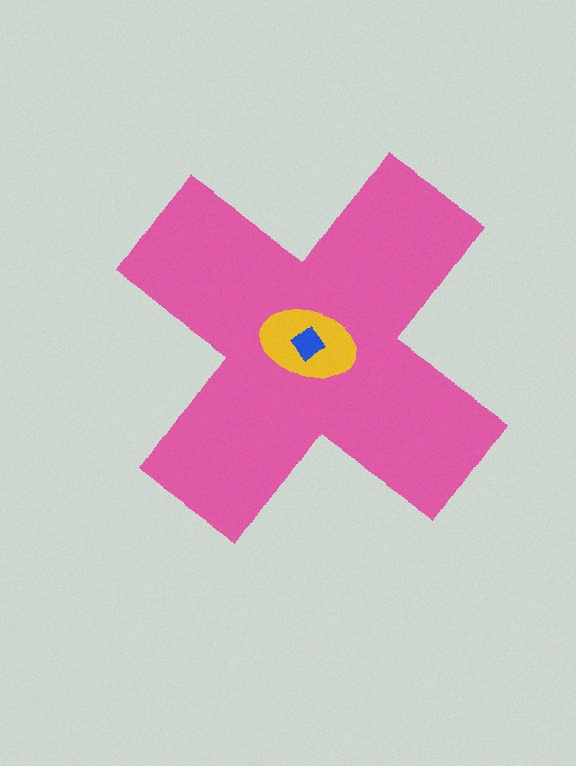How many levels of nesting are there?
3.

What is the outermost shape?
The pink cross.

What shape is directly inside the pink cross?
The yellow ellipse.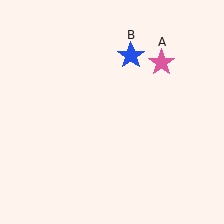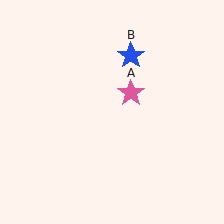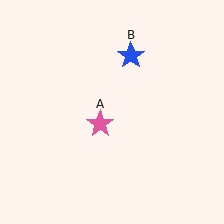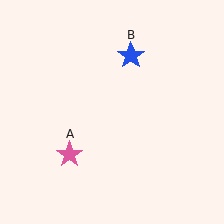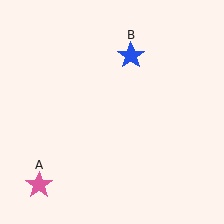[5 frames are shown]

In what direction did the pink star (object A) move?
The pink star (object A) moved down and to the left.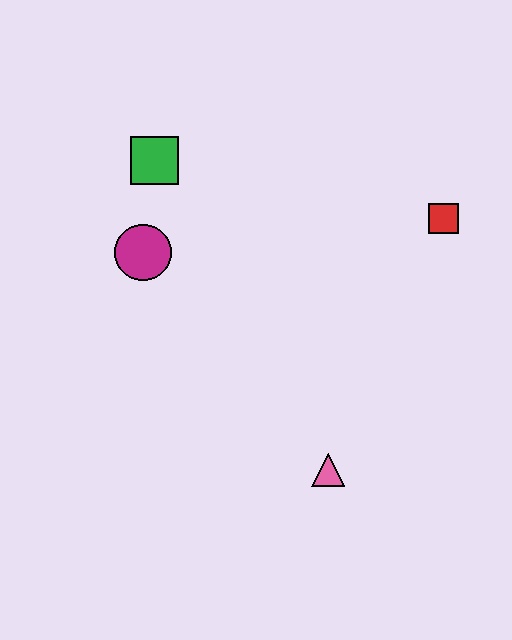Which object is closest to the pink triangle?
The red square is closest to the pink triangle.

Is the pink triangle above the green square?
No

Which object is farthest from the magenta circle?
The red square is farthest from the magenta circle.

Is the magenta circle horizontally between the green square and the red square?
No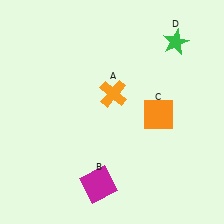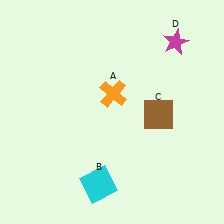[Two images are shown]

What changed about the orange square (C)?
In Image 1, C is orange. In Image 2, it changed to brown.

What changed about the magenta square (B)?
In Image 1, B is magenta. In Image 2, it changed to cyan.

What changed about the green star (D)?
In Image 1, D is green. In Image 2, it changed to magenta.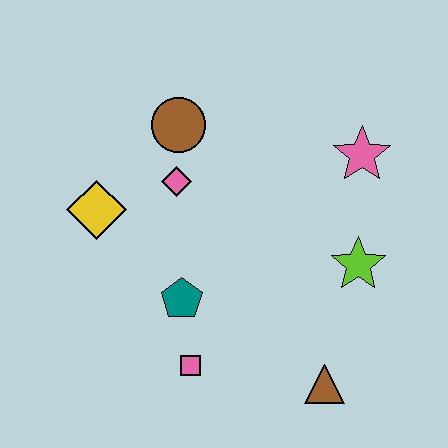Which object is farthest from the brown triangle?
The brown circle is farthest from the brown triangle.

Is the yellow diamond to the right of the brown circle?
No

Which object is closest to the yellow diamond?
The pink diamond is closest to the yellow diamond.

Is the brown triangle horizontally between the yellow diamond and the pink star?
Yes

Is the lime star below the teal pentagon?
No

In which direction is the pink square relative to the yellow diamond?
The pink square is below the yellow diamond.